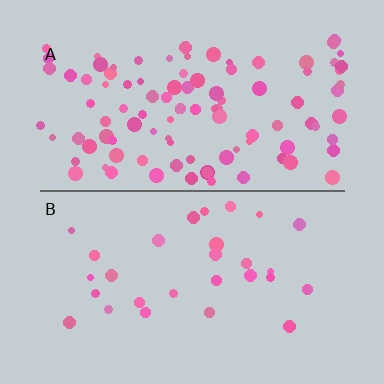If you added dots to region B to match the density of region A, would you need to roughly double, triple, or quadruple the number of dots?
Approximately triple.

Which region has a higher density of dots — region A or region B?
A (the top).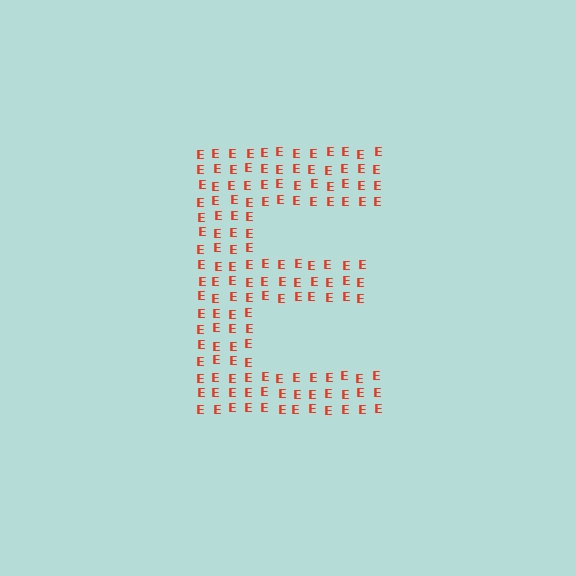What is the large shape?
The large shape is the letter E.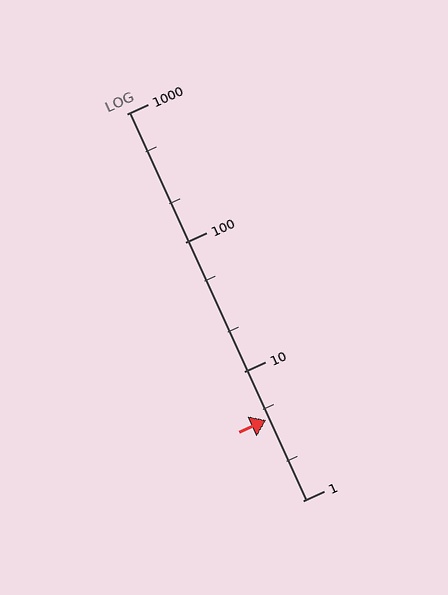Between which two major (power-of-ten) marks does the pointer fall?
The pointer is between 1 and 10.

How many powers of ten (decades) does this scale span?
The scale spans 3 decades, from 1 to 1000.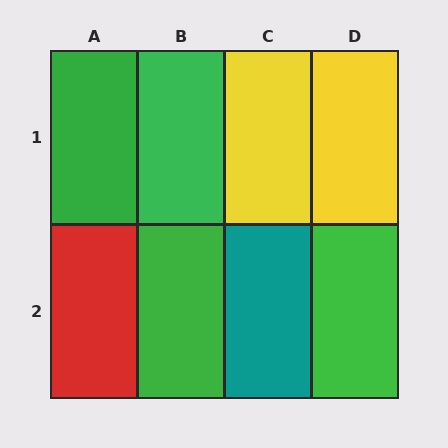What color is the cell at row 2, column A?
Red.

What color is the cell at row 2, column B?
Green.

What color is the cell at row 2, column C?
Teal.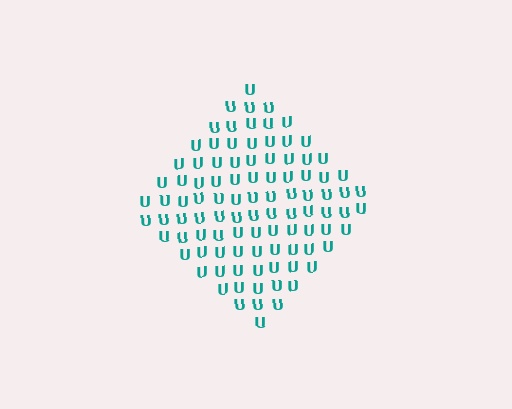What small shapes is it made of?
It is made of small letter U's.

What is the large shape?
The large shape is a diamond.